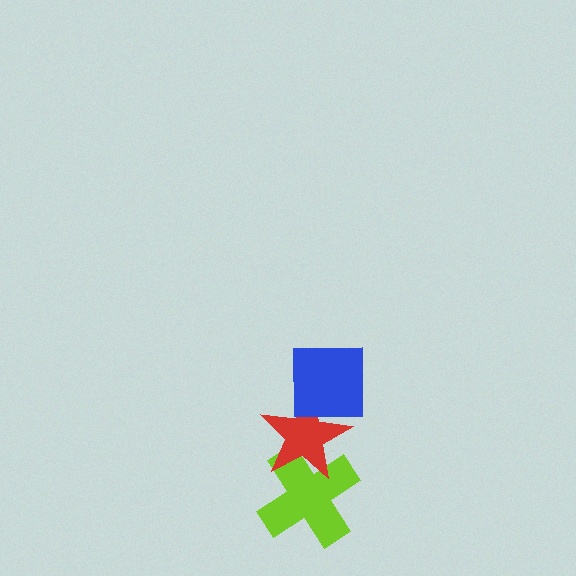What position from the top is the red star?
The red star is 2nd from the top.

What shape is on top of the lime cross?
The red star is on top of the lime cross.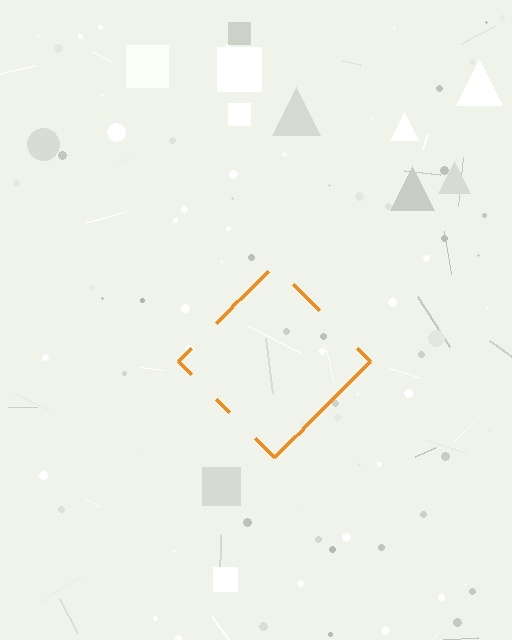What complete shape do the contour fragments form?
The contour fragments form a diamond.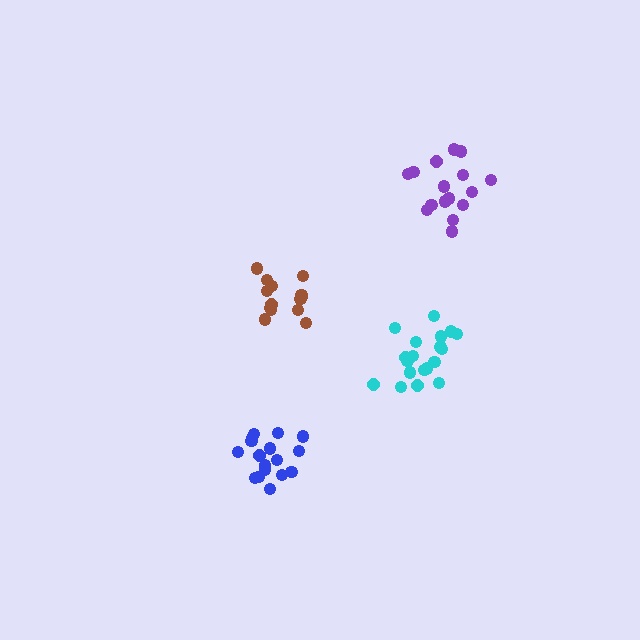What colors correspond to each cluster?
The clusters are colored: brown, blue, cyan, purple.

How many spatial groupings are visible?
There are 4 spatial groupings.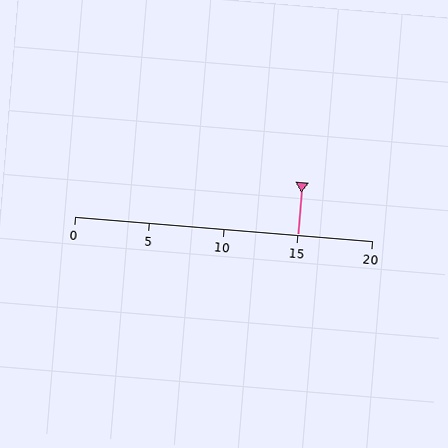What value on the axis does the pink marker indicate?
The marker indicates approximately 15.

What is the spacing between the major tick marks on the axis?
The major ticks are spaced 5 apart.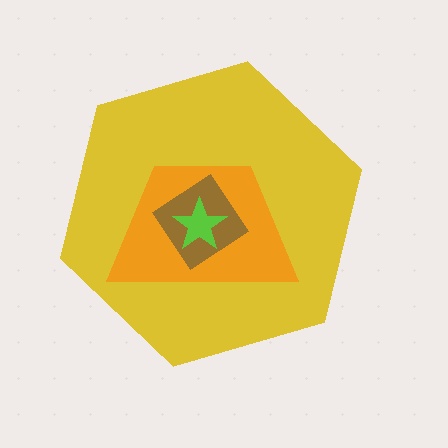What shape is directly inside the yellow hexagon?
The orange trapezoid.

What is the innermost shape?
The lime star.